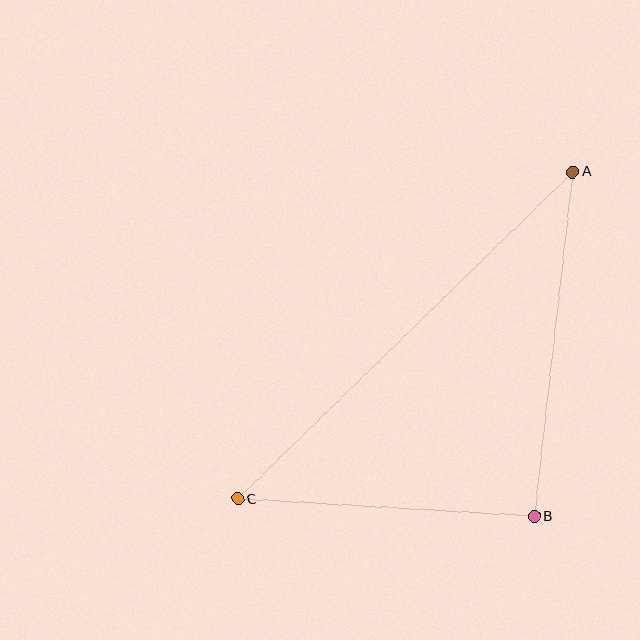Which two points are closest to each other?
Points B and C are closest to each other.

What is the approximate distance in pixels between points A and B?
The distance between A and B is approximately 346 pixels.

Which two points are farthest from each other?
Points A and C are farthest from each other.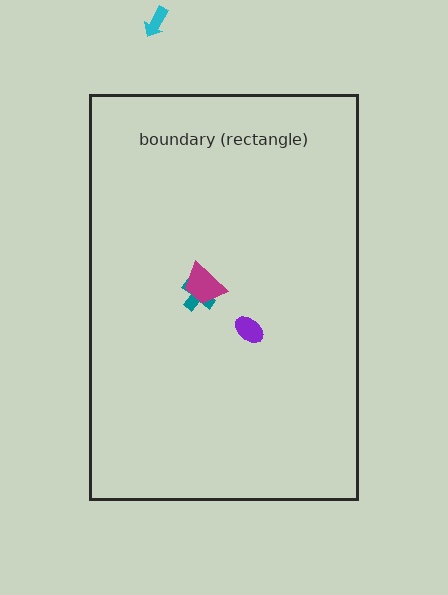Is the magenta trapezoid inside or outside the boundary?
Inside.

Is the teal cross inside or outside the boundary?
Inside.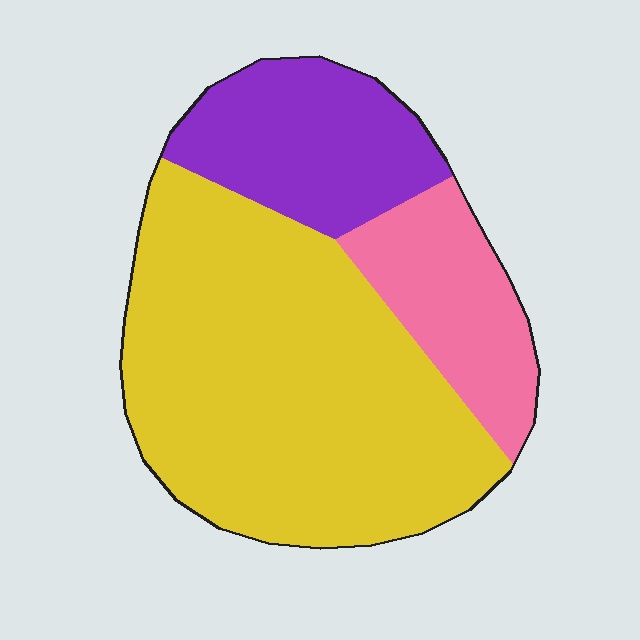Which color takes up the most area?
Yellow, at roughly 60%.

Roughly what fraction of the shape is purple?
Purple takes up less than a quarter of the shape.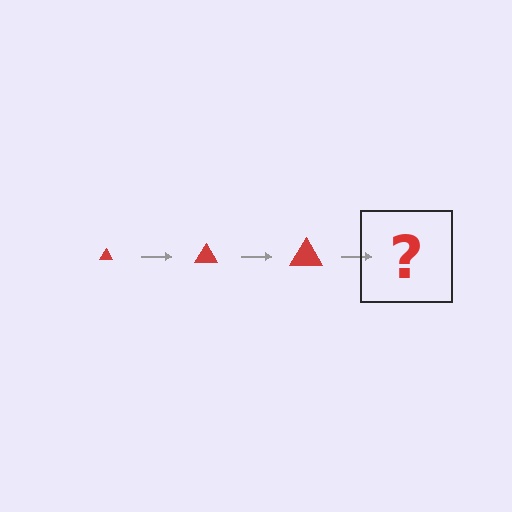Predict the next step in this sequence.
The next step is a red triangle, larger than the previous one.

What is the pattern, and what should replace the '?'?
The pattern is that the triangle gets progressively larger each step. The '?' should be a red triangle, larger than the previous one.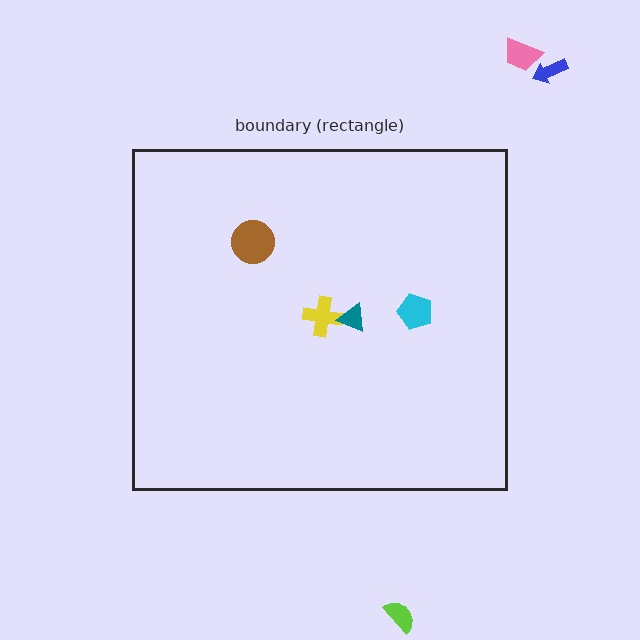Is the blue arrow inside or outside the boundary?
Outside.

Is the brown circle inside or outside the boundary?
Inside.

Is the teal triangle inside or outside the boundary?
Inside.